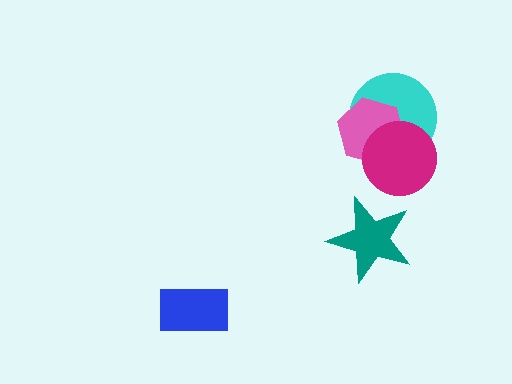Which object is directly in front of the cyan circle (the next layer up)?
The pink hexagon is directly in front of the cyan circle.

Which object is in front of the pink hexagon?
The magenta circle is in front of the pink hexagon.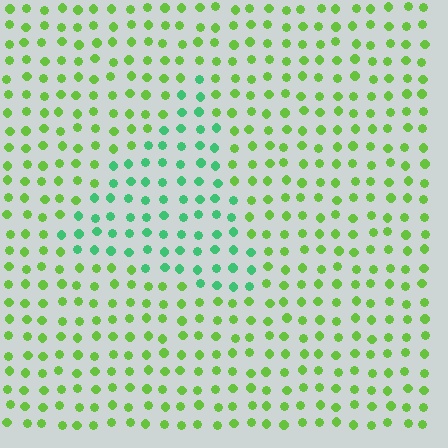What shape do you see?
I see a triangle.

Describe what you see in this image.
The image is filled with small lime elements in a uniform arrangement. A triangle-shaped region is visible where the elements are tinted to a slightly different hue, forming a subtle color boundary.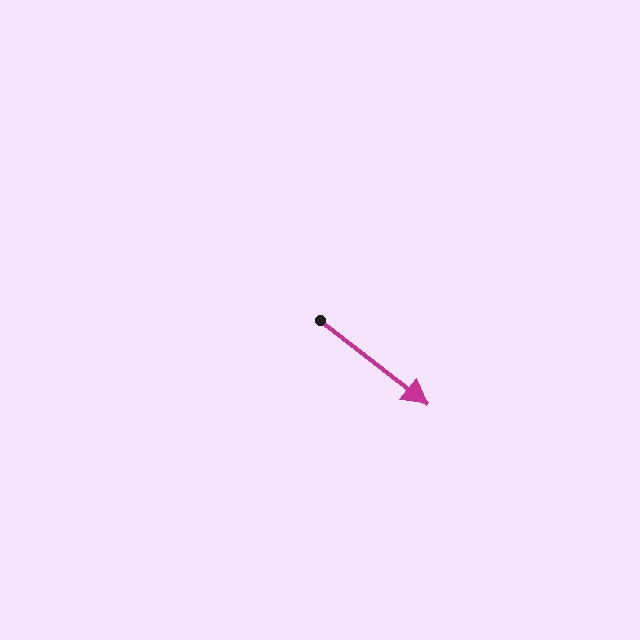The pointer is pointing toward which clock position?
Roughly 4 o'clock.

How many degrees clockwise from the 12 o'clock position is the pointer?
Approximately 128 degrees.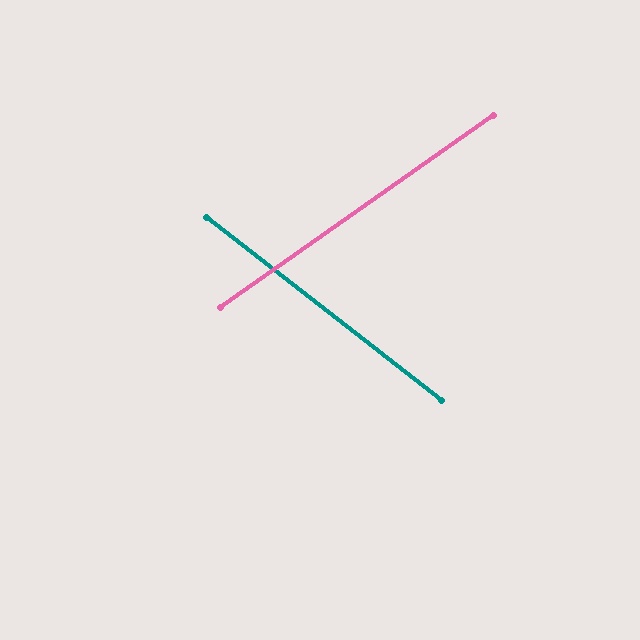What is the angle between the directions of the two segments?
Approximately 73 degrees.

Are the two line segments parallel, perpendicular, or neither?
Neither parallel nor perpendicular — they differ by about 73°.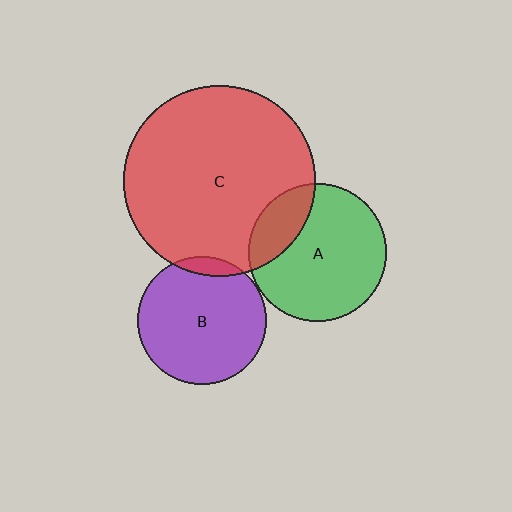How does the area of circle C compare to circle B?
Approximately 2.2 times.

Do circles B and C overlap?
Yes.